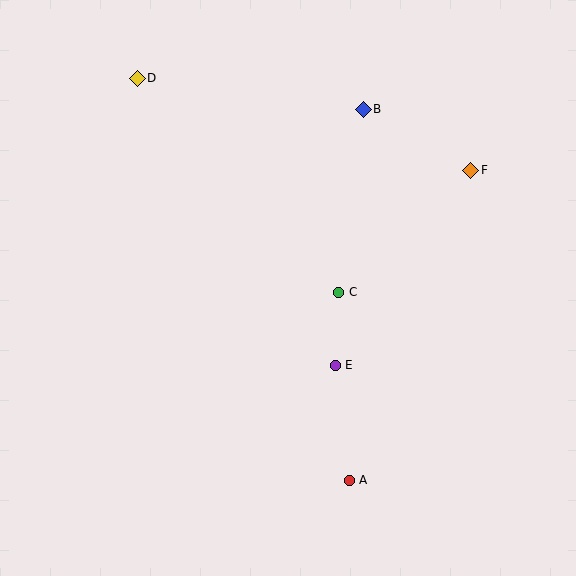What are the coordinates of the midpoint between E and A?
The midpoint between E and A is at (342, 423).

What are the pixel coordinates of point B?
Point B is at (363, 109).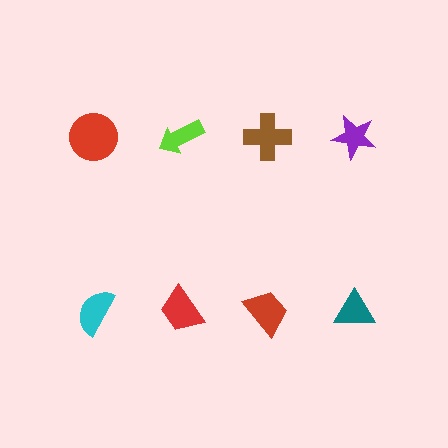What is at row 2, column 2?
A red trapezoid.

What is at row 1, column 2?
A lime arrow.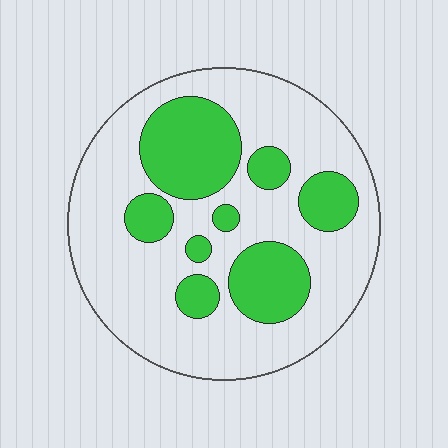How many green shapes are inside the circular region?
8.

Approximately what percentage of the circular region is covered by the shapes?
Approximately 30%.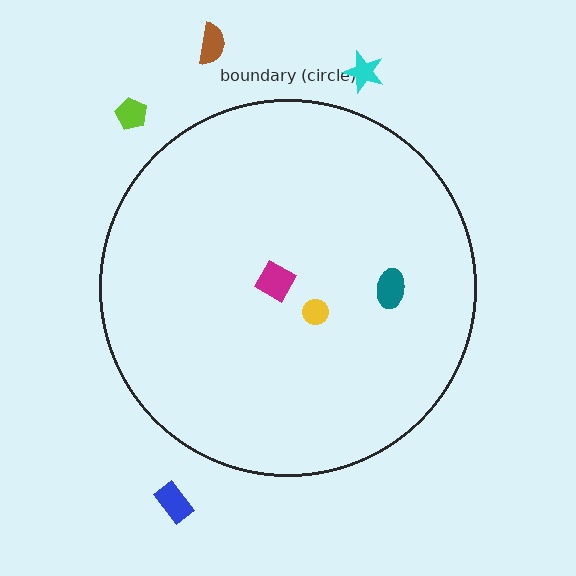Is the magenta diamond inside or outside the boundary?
Inside.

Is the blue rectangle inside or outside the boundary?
Outside.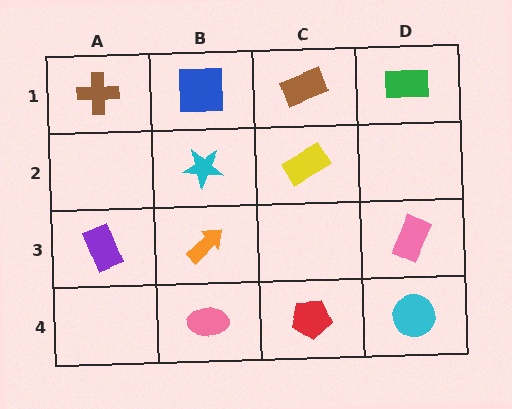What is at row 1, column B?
A blue square.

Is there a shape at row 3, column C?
No, that cell is empty.